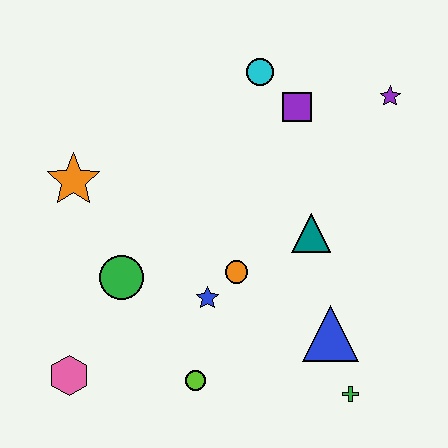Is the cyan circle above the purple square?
Yes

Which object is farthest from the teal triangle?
The pink hexagon is farthest from the teal triangle.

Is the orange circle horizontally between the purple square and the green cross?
No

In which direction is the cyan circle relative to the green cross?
The cyan circle is above the green cross.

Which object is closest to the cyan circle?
The purple square is closest to the cyan circle.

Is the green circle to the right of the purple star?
No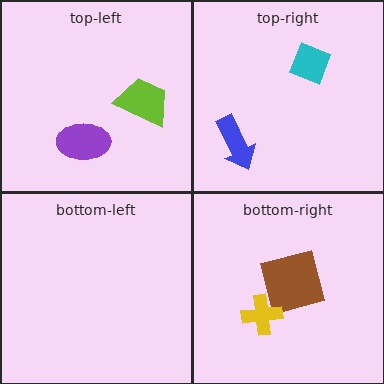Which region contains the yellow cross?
The bottom-right region.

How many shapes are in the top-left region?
2.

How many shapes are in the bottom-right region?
2.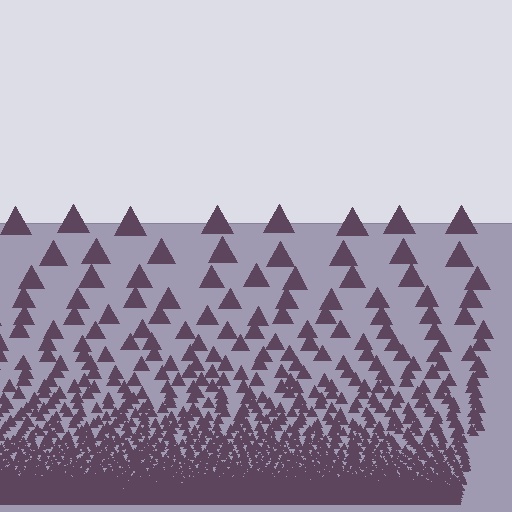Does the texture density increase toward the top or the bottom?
Density increases toward the bottom.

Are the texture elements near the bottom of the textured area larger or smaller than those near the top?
Smaller. The gradient is inverted — elements near the bottom are smaller and denser.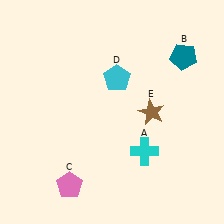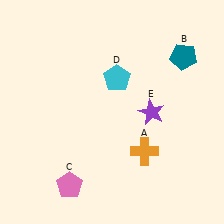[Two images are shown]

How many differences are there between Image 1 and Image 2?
There are 2 differences between the two images.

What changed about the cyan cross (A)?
In Image 1, A is cyan. In Image 2, it changed to orange.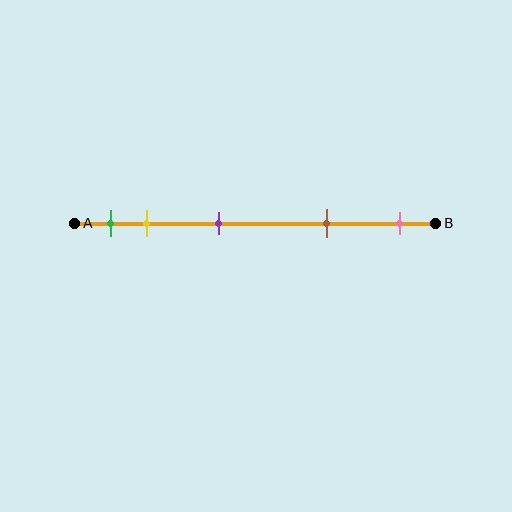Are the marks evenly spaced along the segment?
No, the marks are not evenly spaced.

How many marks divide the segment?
There are 5 marks dividing the segment.